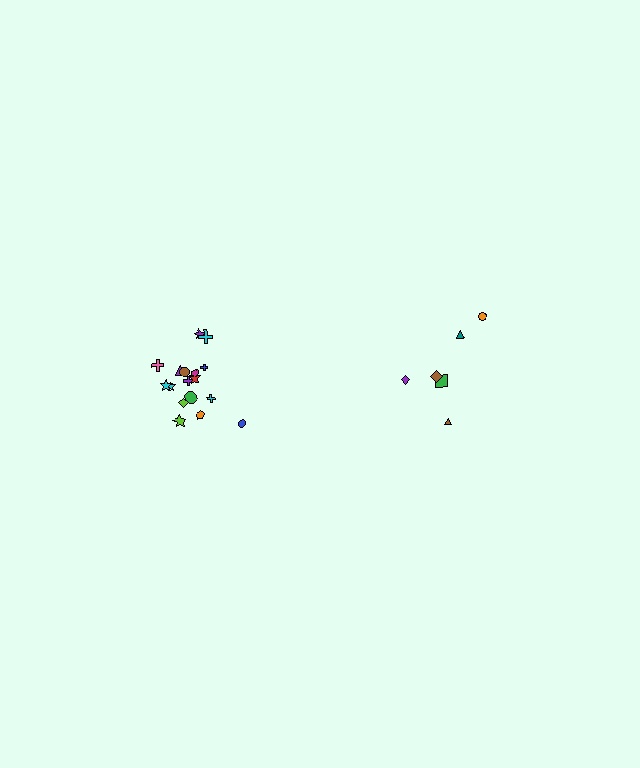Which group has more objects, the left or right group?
The left group.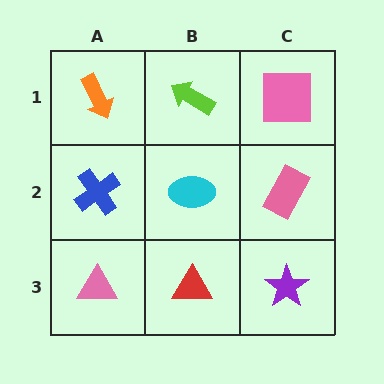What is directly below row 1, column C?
A pink rectangle.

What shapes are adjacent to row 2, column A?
An orange arrow (row 1, column A), a pink triangle (row 3, column A), a cyan ellipse (row 2, column B).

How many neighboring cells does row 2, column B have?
4.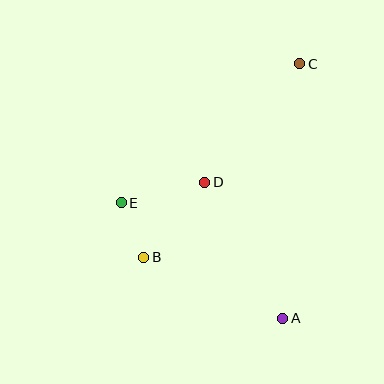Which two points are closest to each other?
Points B and E are closest to each other.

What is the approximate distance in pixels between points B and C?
The distance between B and C is approximately 249 pixels.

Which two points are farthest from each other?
Points A and C are farthest from each other.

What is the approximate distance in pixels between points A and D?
The distance between A and D is approximately 157 pixels.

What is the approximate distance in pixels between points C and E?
The distance between C and E is approximately 226 pixels.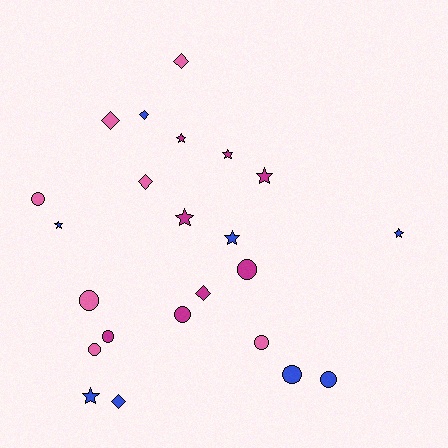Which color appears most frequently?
Magenta, with 8 objects.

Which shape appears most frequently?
Circle, with 9 objects.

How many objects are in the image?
There are 23 objects.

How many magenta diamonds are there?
There is 1 magenta diamond.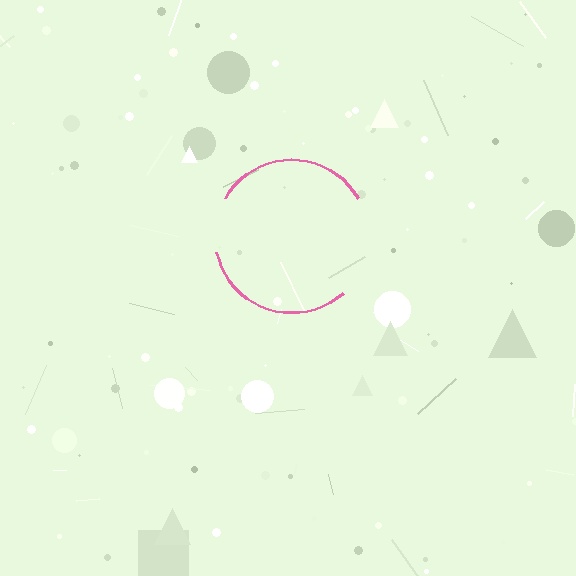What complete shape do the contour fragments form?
The contour fragments form a circle.